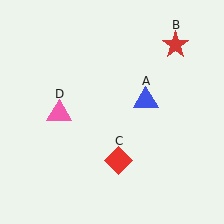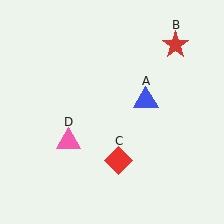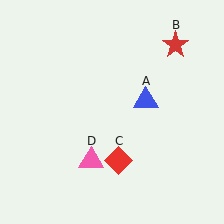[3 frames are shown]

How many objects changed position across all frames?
1 object changed position: pink triangle (object D).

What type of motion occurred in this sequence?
The pink triangle (object D) rotated counterclockwise around the center of the scene.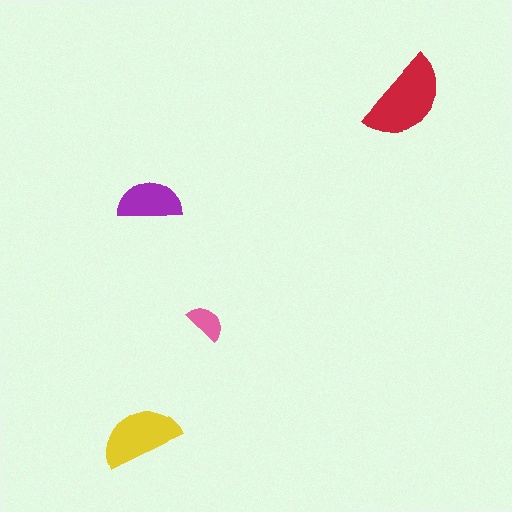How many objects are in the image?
There are 4 objects in the image.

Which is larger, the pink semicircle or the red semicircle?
The red one.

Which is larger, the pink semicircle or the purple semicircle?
The purple one.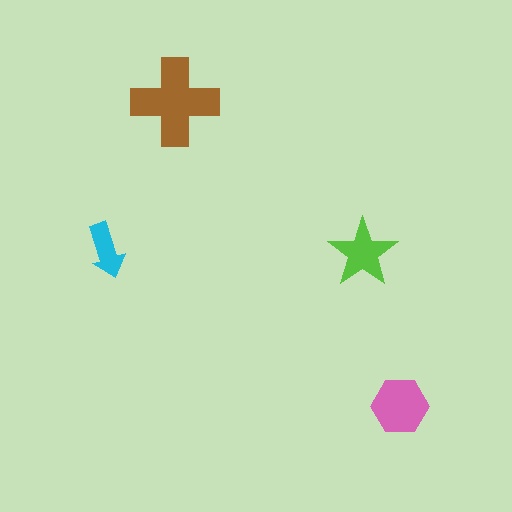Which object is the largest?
The brown cross.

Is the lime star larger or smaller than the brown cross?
Smaller.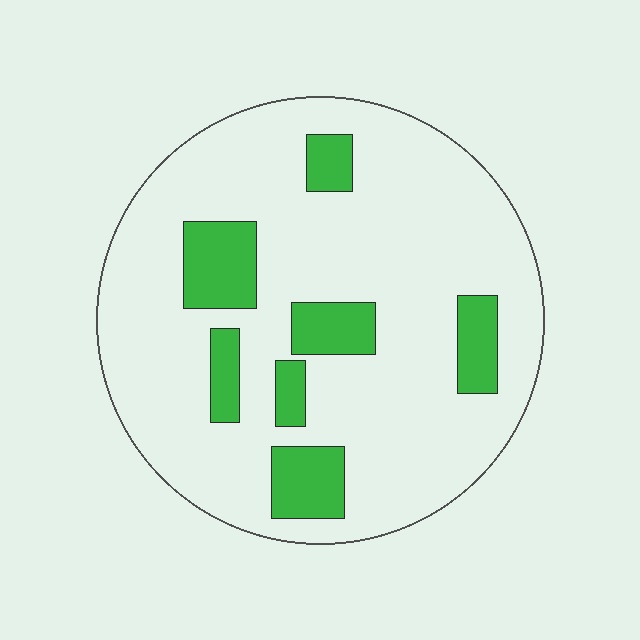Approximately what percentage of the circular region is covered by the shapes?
Approximately 20%.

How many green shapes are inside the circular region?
7.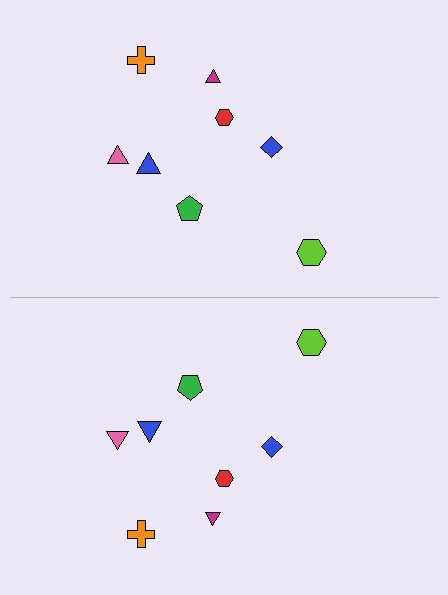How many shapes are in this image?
There are 16 shapes in this image.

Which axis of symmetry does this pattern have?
The pattern has a horizontal axis of symmetry running through the center of the image.